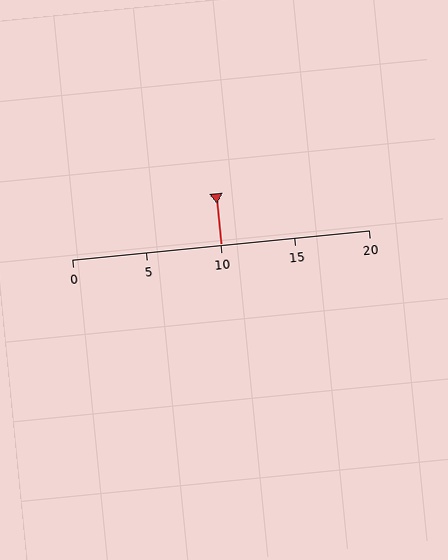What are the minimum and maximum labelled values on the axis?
The axis runs from 0 to 20.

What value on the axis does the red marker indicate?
The marker indicates approximately 10.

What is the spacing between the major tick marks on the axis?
The major ticks are spaced 5 apart.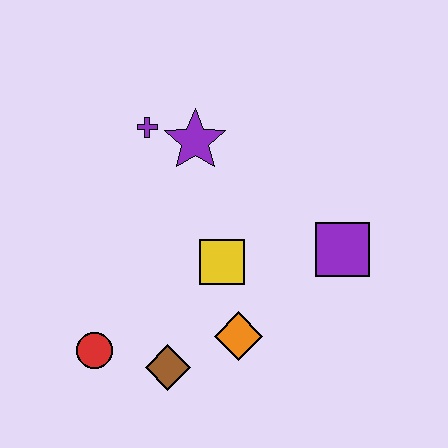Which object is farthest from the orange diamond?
The purple cross is farthest from the orange diamond.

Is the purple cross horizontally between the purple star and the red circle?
Yes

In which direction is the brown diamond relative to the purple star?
The brown diamond is below the purple star.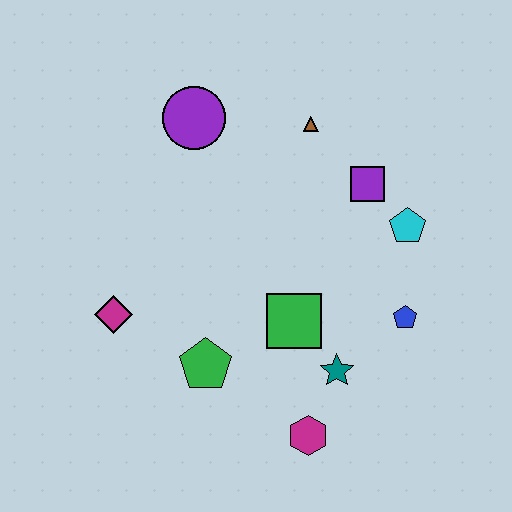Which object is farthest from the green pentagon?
The brown triangle is farthest from the green pentagon.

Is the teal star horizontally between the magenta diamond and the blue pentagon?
Yes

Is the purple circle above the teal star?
Yes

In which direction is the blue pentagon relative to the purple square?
The blue pentagon is below the purple square.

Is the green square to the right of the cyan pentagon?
No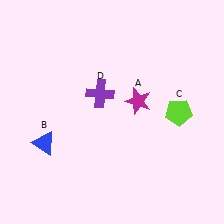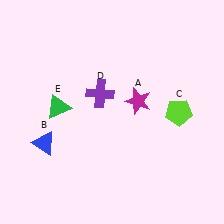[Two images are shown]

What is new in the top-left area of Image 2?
A green triangle (E) was added in the top-left area of Image 2.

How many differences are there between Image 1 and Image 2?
There is 1 difference between the two images.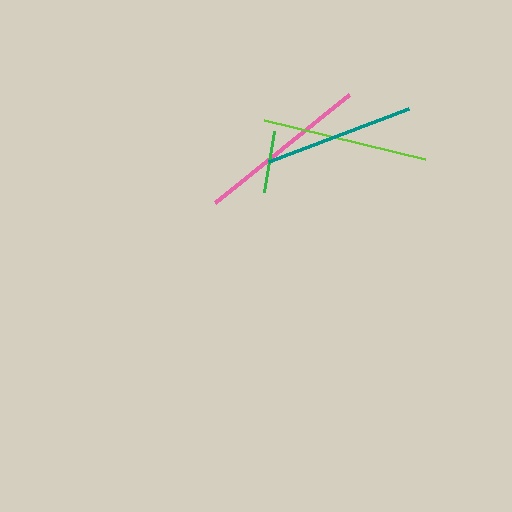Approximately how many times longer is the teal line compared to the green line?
The teal line is approximately 2.4 times the length of the green line.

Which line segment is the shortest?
The green line is the shortest at approximately 61 pixels.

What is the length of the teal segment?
The teal segment is approximately 149 pixels long.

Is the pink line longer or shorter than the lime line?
The pink line is longer than the lime line.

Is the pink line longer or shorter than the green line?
The pink line is longer than the green line.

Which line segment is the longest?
The pink line is the longest at approximately 172 pixels.